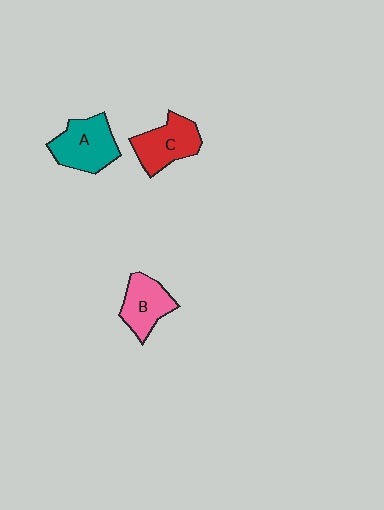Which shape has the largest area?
Shape A (teal).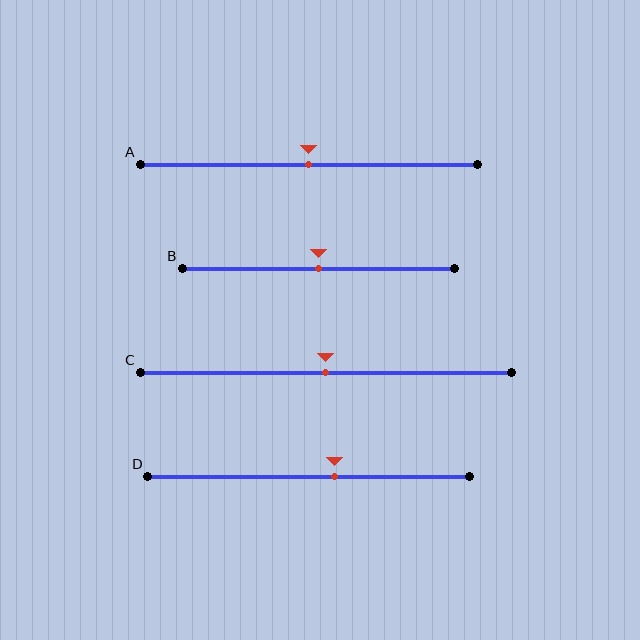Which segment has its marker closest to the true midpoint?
Segment A has its marker closest to the true midpoint.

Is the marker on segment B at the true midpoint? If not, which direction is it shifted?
Yes, the marker on segment B is at the true midpoint.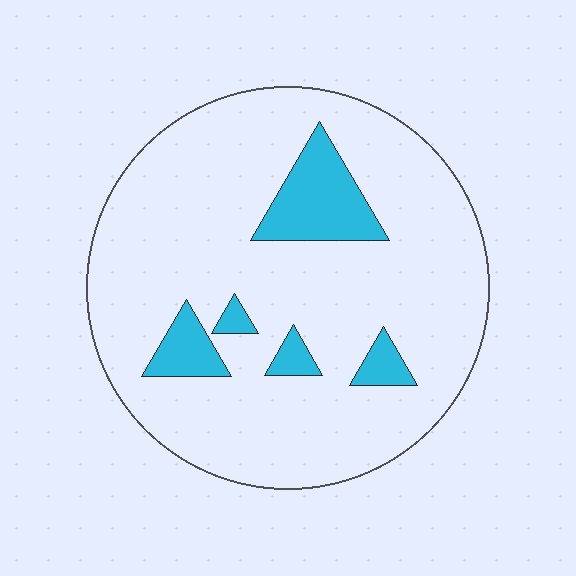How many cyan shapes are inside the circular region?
5.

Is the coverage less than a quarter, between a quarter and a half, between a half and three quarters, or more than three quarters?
Less than a quarter.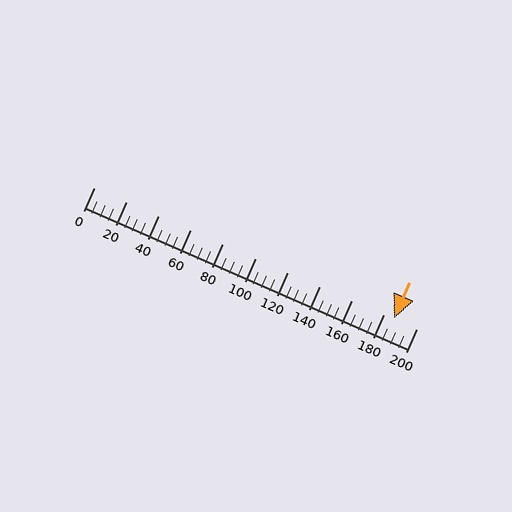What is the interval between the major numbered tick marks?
The major tick marks are spaced 20 units apart.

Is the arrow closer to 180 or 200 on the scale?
The arrow is closer to 180.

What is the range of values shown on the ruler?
The ruler shows values from 0 to 200.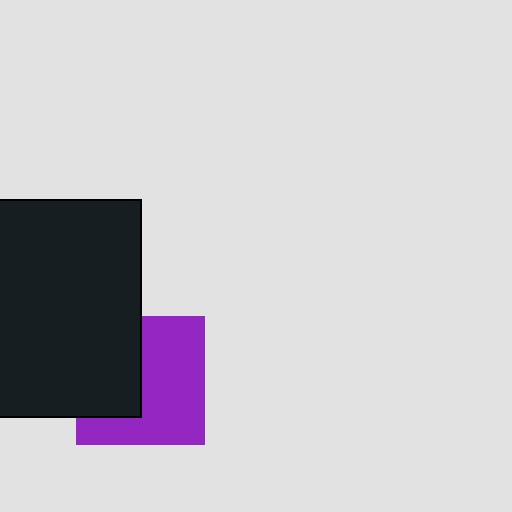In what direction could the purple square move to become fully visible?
The purple square could move right. That would shift it out from behind the black rectangle entirely.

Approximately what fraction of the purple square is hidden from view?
Roughly 40% of the purple square is hidden behind the black rectangle.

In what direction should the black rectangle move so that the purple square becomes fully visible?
The black rectangle should move left. That is the shortest direction to clear the overlap and leave the purple square fully visible.